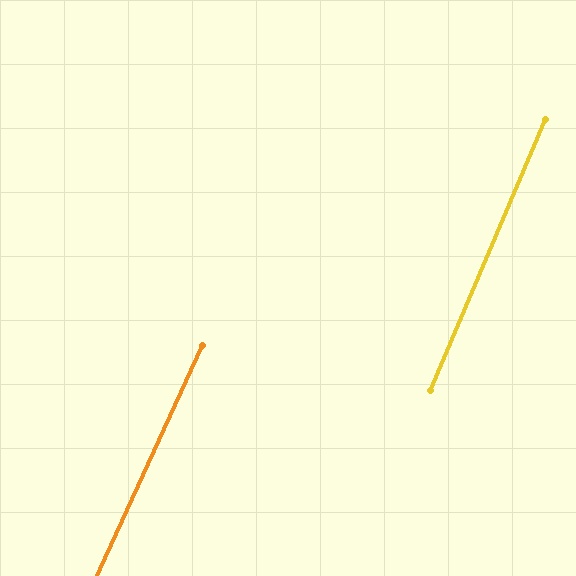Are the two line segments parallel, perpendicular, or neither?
Parallel — their directions differ by only 1.5°.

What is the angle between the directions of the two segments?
Approximately 2 degrees.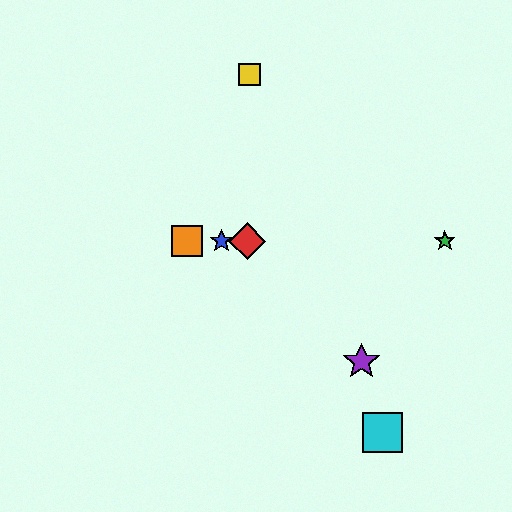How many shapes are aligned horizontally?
4 shapes (the red diamond, the blue star, the green star, the orange square) are aligned horizontally.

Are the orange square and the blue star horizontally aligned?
Yes, both are at y≈241.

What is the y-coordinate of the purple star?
The purple star is at y≈362.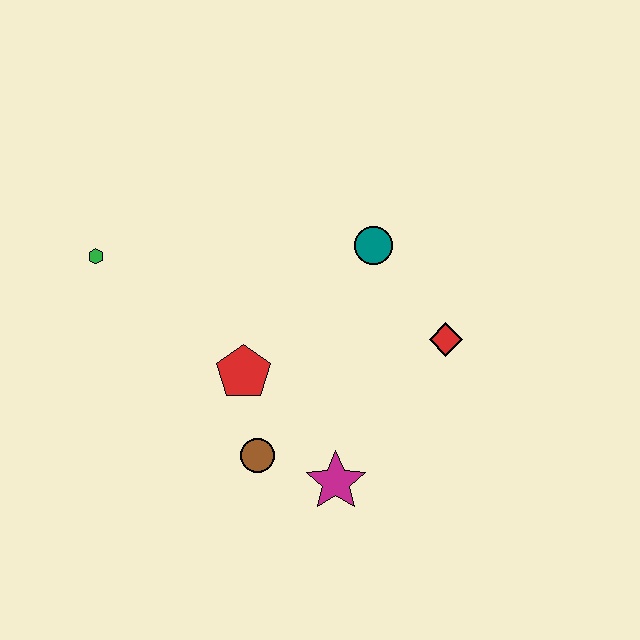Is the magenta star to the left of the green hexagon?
No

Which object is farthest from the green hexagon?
The red diamond is farthest from the green hexagon.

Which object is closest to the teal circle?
The red diamond is closest to the teal circle.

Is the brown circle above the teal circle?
No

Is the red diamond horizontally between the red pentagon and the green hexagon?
No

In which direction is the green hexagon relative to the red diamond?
The green hexagon is to the left of the red diamond.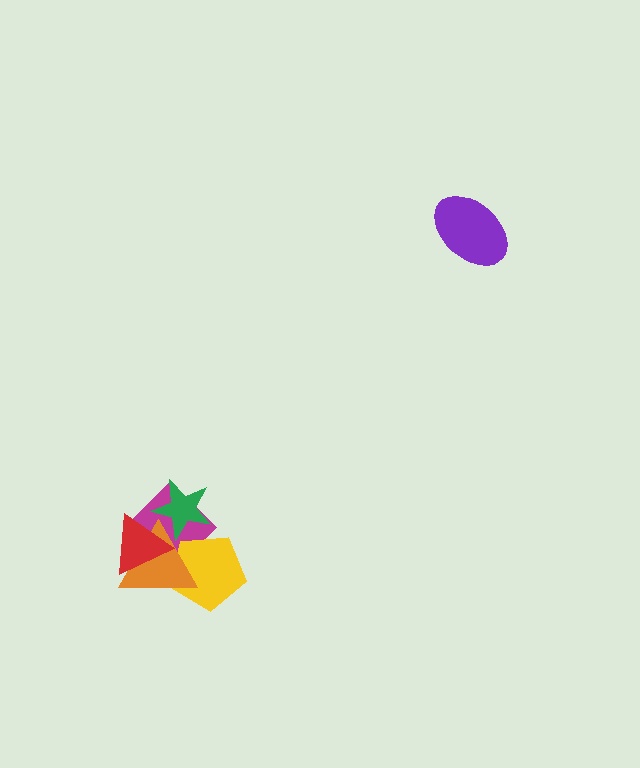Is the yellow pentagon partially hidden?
Yes, it is partially covered by another shape.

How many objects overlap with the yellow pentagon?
2 objects overlap with the yellow pentagon.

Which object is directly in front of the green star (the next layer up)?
The orange triangle is directly in front of the green star.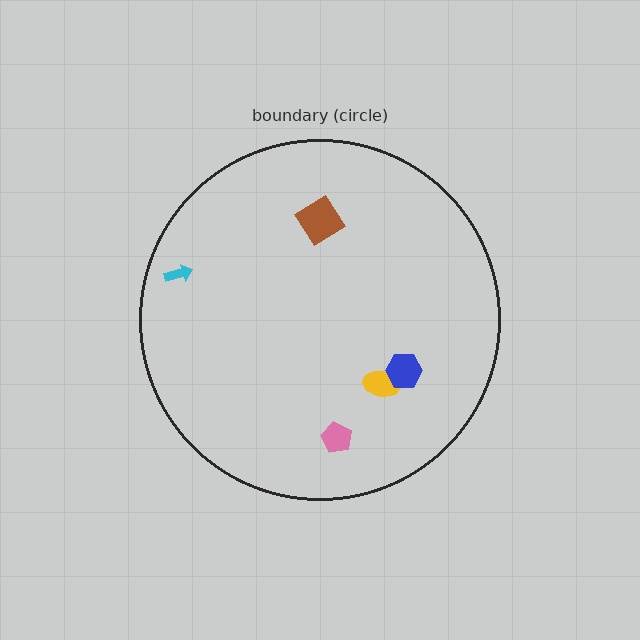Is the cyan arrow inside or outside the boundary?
Inside.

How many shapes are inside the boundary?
5 inside, 0 outside.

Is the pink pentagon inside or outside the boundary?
Inside.